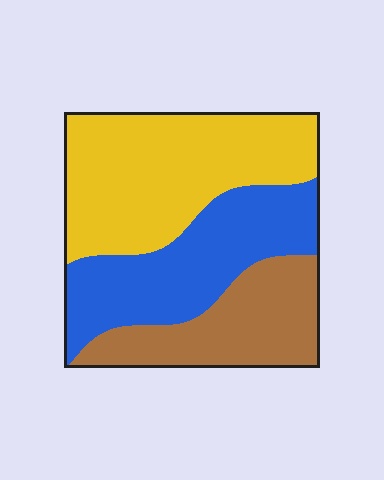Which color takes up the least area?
Brown, at roughly 25%.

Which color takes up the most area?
Yellow, at roughly 40%.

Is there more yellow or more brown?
Yellow.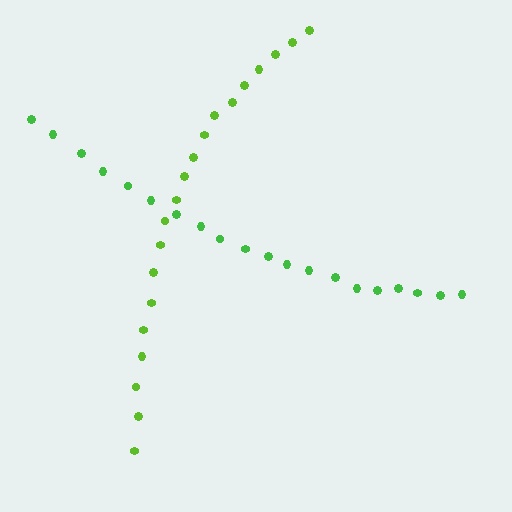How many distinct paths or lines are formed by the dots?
There are 2 distinct paths.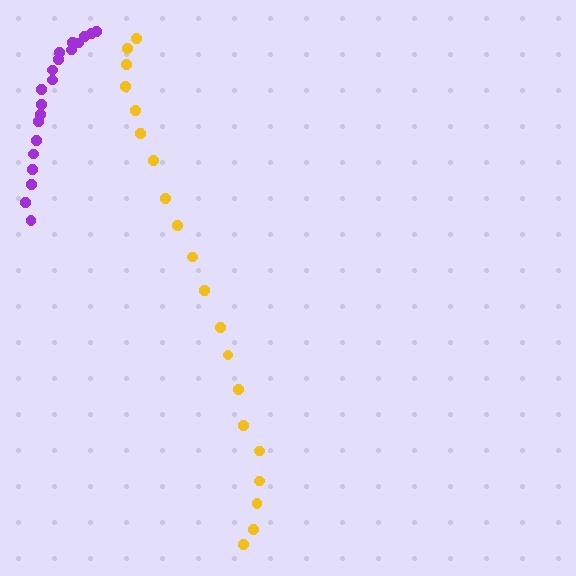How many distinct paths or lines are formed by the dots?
There are 2 distinct paths.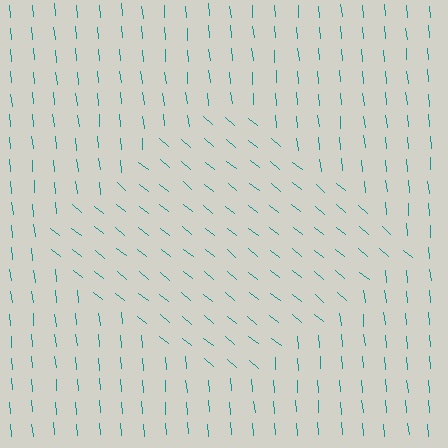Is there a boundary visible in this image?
Yes, there is a texture boundary formed by a change in line orientation.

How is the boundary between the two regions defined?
The boundary is defined purely by a change in line orientation (approximately 45 degrees difference). All lines are the same color and thickness.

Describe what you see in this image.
The image is filled with small teal line segments. A diamond region in the image has lines oriented differently from the surrounding lines, creating a visible texture boundary.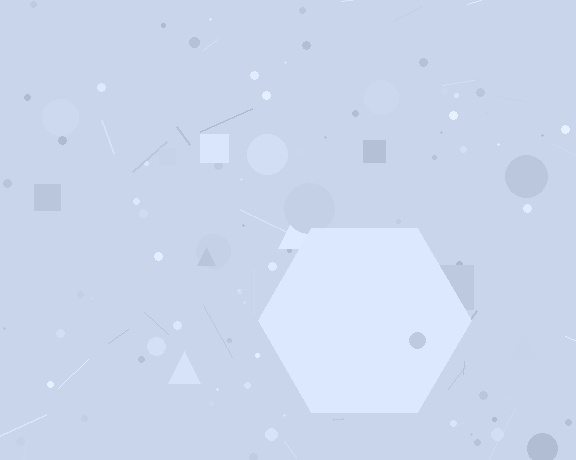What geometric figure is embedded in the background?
A hexagon is embedded in the background.